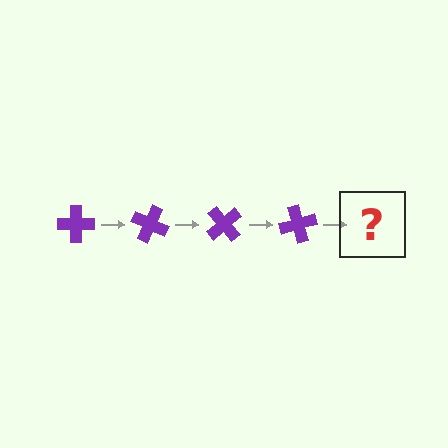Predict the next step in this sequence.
The next step is a purple cross rotated 100 degrees.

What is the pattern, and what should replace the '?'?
The pattern is that the cross rotates 25 degrees each step. The '?' should be a purple cross rotated 100 degrees.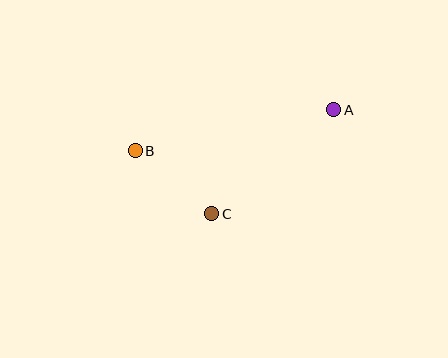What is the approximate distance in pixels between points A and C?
The distance between A and C is approximately 161 pixels.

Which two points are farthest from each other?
Points A and B are farthest from each other.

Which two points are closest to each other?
Points B and C are closest to each other.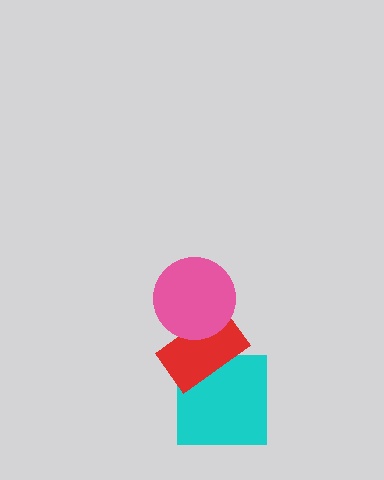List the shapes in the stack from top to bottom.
From top to bottom: the pink circle, the red rectangle, the cyan square.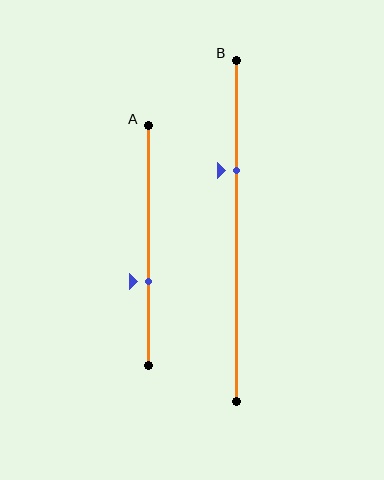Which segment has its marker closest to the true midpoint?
Segment A has its marker closest to the true midpoint.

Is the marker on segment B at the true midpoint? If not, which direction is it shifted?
No, the marker on segment B is shifted upward by about 18% of the segment length.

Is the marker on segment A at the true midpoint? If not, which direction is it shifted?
No, the marker on segment A is shifted downward by about 15% of the segment length.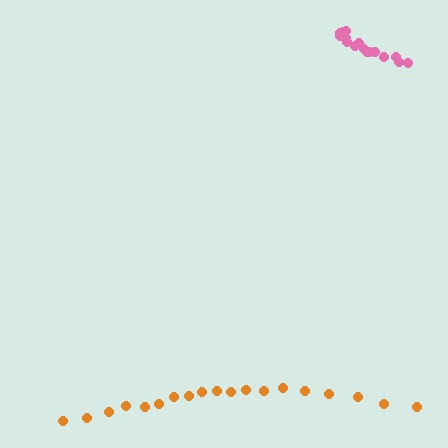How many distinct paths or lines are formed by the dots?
There are 2 distinct paths.